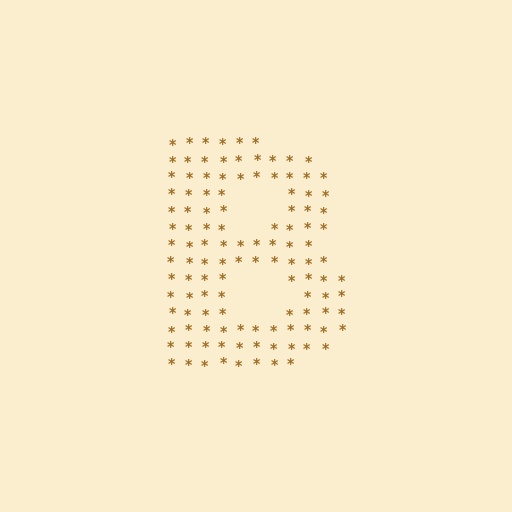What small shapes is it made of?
It is made of small asterisks.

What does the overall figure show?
The overall figure shows the letter B.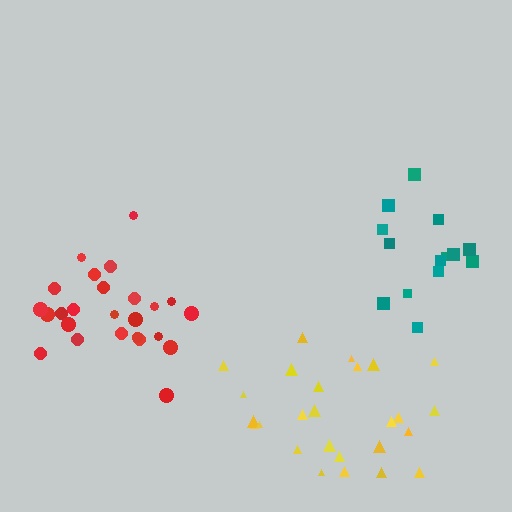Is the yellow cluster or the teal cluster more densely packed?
Teal.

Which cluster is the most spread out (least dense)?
Yellow.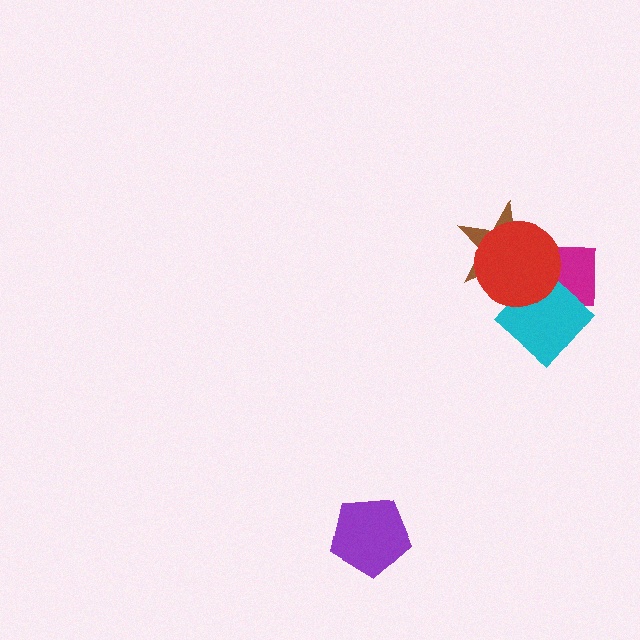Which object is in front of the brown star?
The red circle is in front of the brown star.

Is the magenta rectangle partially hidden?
Yes, it is partially covered by another shape.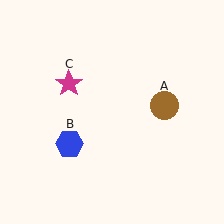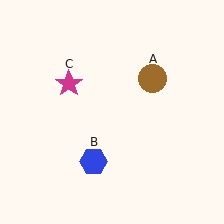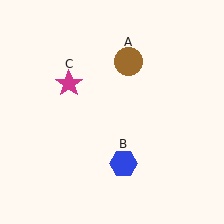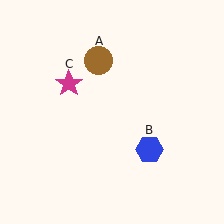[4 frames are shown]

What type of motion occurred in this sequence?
The brown circle (object A), blue hexagon (object B) rotated counterclockwise around the center of the scene.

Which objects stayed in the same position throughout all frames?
Magenta star (object C) remained stationary.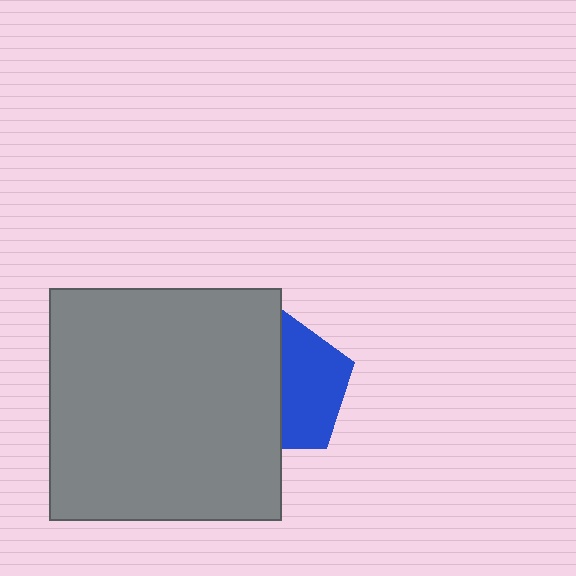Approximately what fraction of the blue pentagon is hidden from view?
Roughly 51% of the blue pentagon is hidden behind the gray square.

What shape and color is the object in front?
The object in front is a gray square.